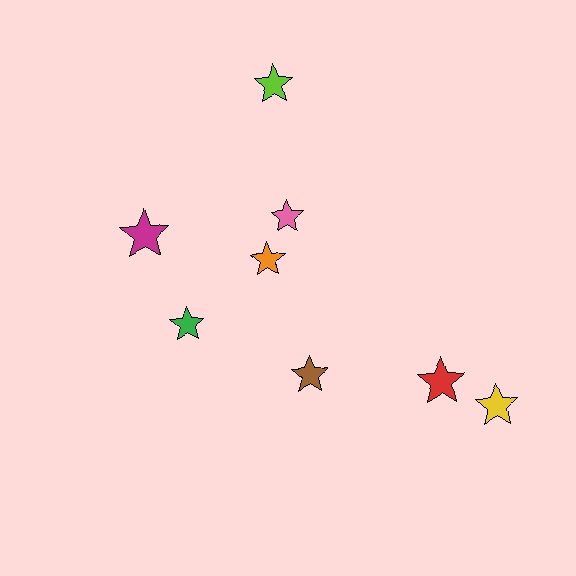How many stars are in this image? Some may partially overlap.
There are 8 stars.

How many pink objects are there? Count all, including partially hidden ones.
There is 1 pink object.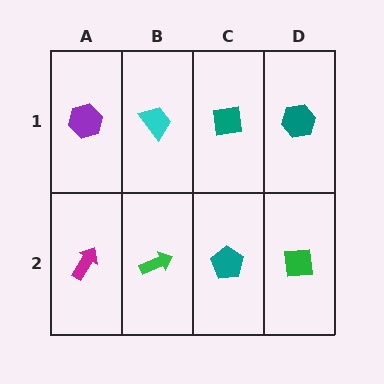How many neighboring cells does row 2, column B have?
3.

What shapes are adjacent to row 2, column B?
A cyan trapezoid (row 1, column B), a magenta arrow (row 2, column A), a teal pentagon (row 2, column C).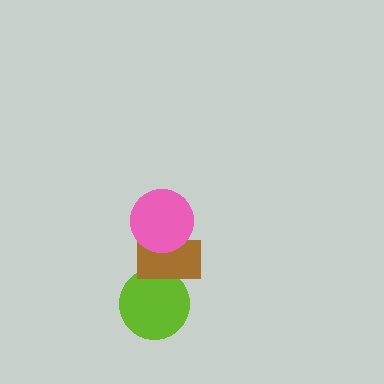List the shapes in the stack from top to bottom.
From top to bottom: the pink circle, the brown rectangle, the lime circle.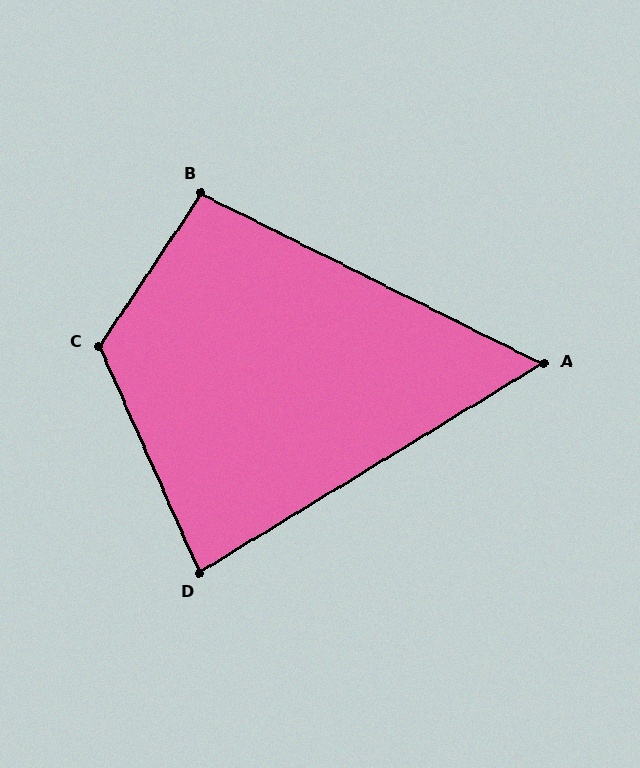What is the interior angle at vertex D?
Approximately 83 degrees (acute).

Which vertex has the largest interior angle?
C, at approximately 122 degrees.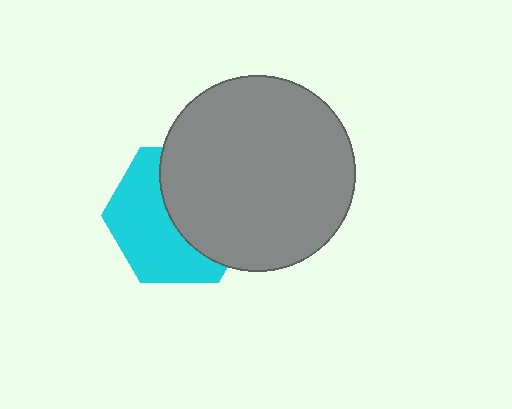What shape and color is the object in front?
The object in front is a gray circle.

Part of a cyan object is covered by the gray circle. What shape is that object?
It is a hexagon.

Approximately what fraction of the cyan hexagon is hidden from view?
Roughly 50% of the cyan hexagon is hidden behind the gray circle.